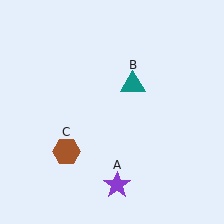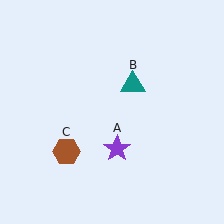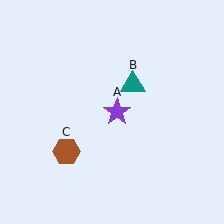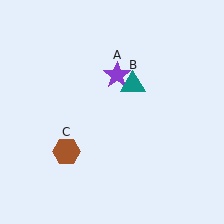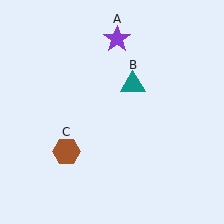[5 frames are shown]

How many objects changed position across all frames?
1 object changed position: purple star (object A).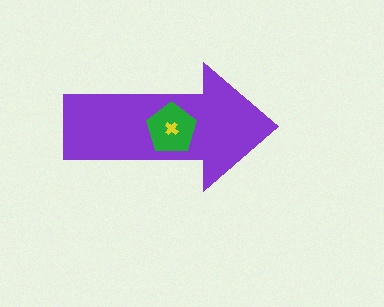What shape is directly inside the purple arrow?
The green pentagon.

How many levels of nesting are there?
3.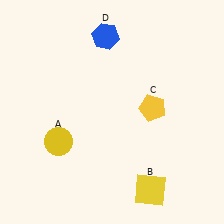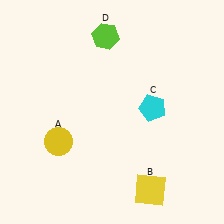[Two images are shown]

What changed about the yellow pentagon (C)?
In Image 1, C is yellow. In Image 2, it changed to cyan.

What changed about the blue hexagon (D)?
In Image 1, D is blue. In Image 2, it changed to lime.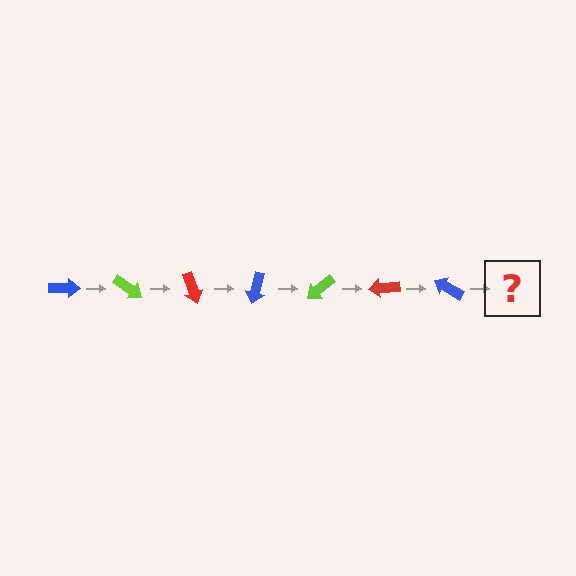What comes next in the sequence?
The next element should be a lime arrow, rotated 245 degrees from the start.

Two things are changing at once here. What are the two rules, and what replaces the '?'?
The two rules are that it rotates 35 degrees each step and the color cycles through blue, lime, and red. The '?' should be a lime arrow, rotated 245 degrees from the start.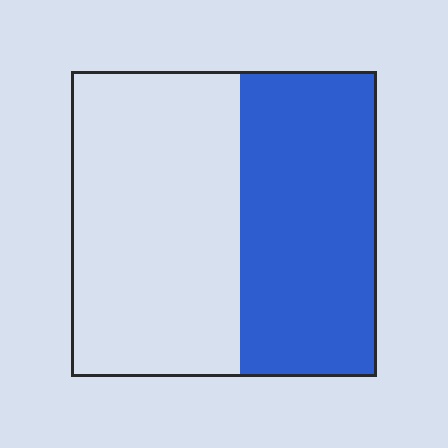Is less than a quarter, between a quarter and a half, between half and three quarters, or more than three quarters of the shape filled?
Between a quarter and a half.